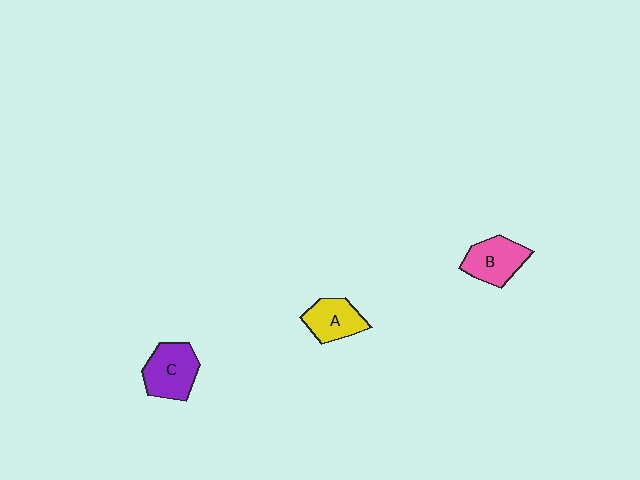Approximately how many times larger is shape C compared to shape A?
Approximately 1.2 times.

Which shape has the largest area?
Shape C (purple).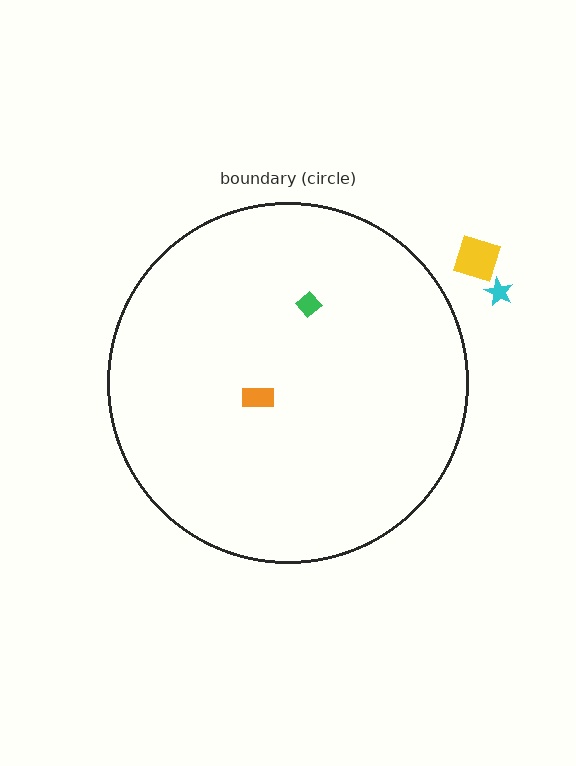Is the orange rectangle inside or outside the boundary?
Inside.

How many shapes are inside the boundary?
2 inside, 2 outside.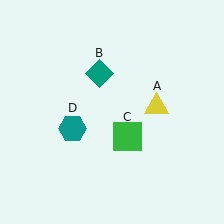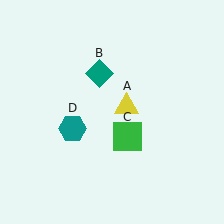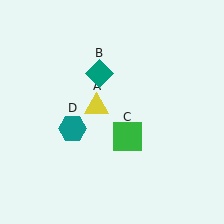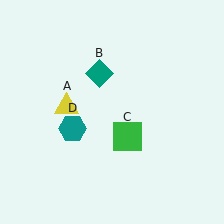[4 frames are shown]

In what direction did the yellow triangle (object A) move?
The yellow triangle (object A) moved left.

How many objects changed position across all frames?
1 object changed position: yellow triangle (object A).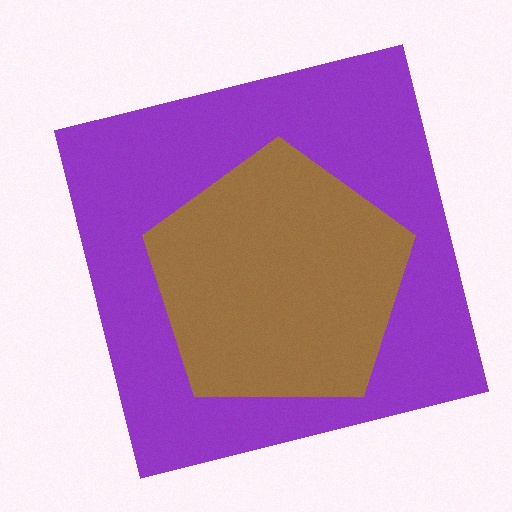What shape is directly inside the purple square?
The brown pentagon.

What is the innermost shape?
The brown pentagon.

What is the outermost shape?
The purple square.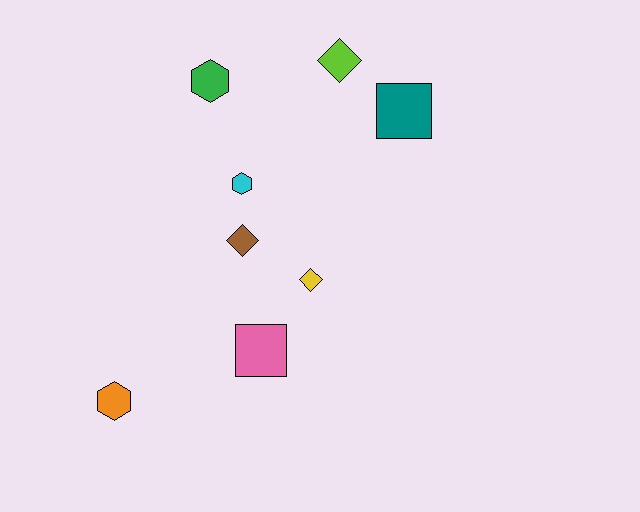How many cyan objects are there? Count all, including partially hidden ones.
There is 1 cyan object.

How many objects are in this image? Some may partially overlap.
There are 8 objects.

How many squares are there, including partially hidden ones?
There are 2 squares.